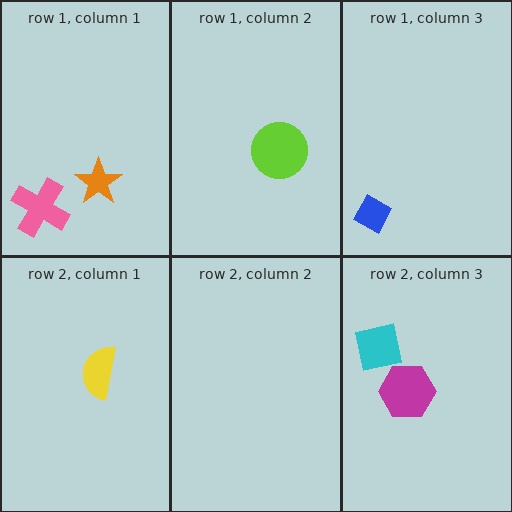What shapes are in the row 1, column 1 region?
The pink cross, the orange star.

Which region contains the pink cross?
The row 1, column 1 region.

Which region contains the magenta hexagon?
The row 2, column 3 region.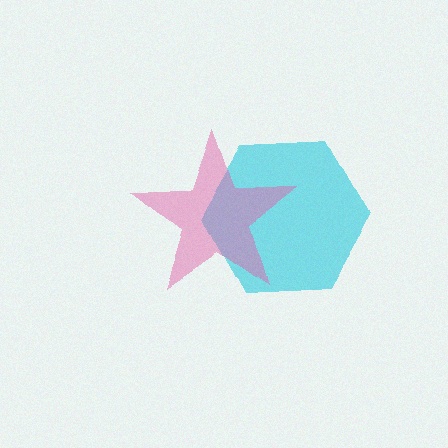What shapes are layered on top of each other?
The layered shapes are: a cyan hexagon, a pink star.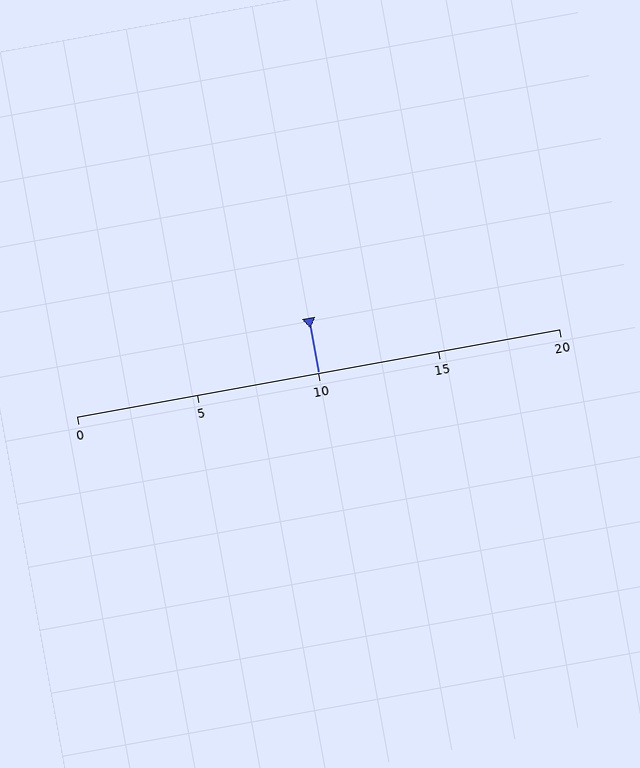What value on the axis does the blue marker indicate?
The marker indicates approximately 10.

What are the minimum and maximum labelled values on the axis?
The axis runs from 0 to 20.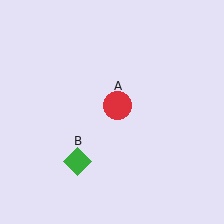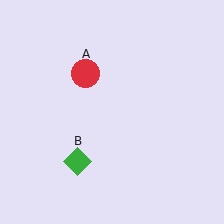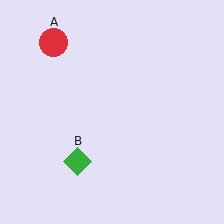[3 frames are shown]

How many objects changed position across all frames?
1 object changed position: red circle (object A).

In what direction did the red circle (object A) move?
The red circle (object A) moved up and to the left.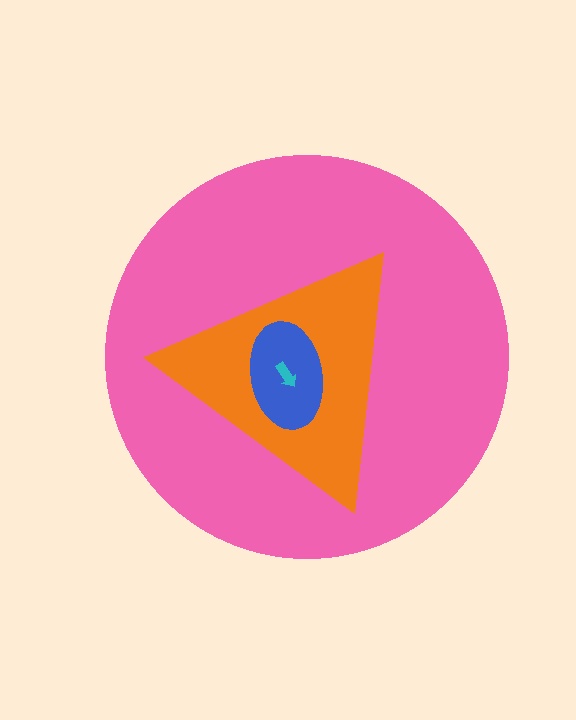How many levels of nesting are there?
4.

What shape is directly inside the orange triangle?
The blue ellipse.